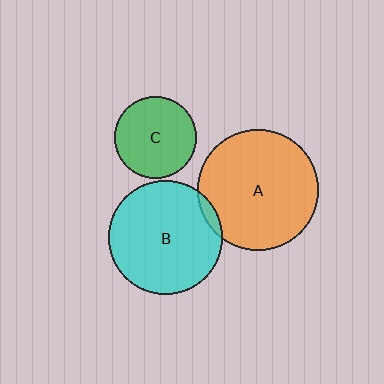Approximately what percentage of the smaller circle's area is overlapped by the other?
Approximately 5%.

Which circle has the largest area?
Circle A (orange).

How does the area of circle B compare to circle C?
Approximately 1.9 times.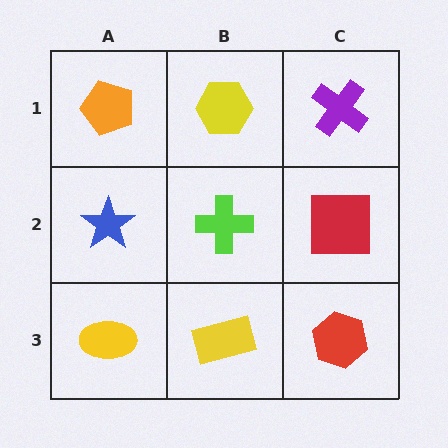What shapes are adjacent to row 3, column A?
A blue star (row 2, column A), a yellow rectangle (row 3, column B).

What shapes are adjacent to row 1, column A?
A blue star (row 2, column A), a yellow hexagon (row 1, column B).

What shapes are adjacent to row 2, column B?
A yellow hexagon (row 1, column B), a yellow rectangle (row 3, column B), a blue star (row 2, column A), a red square (row 2, column C).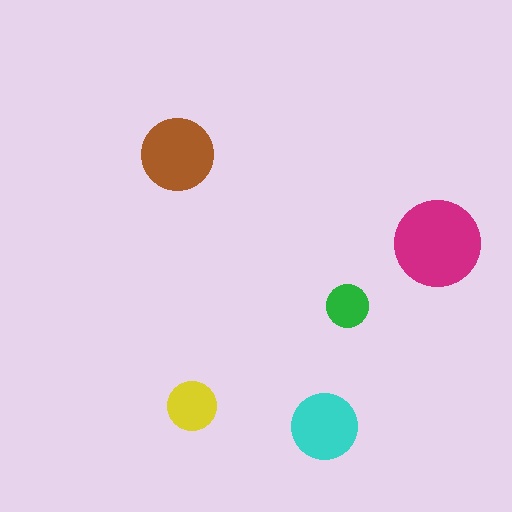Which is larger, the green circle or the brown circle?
The brown one.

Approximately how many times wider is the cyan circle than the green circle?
About 1.5 times wider.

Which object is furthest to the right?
The magenta circle is rightmost.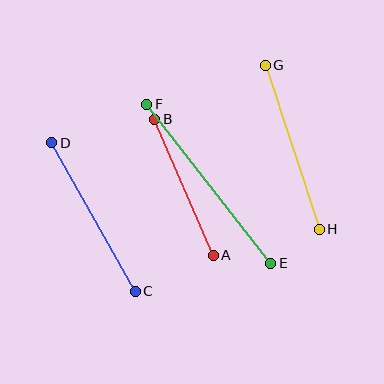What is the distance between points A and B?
The distance is approximately 148 pixels.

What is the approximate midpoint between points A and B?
The midpoint is at approximately (184, 187) pixels.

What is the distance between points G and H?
The distance is approximately 173 pixels.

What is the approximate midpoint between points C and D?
The midpoint is at approximately (94, 217) pixels.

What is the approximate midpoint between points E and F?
The midpoint is at approximately (209, 184) pixels.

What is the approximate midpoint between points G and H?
The midpoint is at approximately (292, 147) pixels.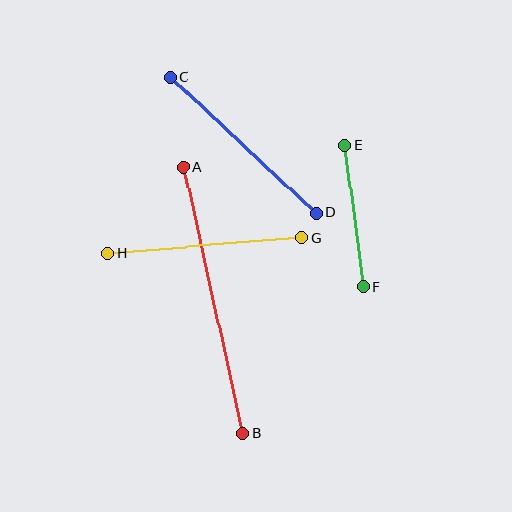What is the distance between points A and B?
The distance is approximately 273 pixels.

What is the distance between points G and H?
The distance is approximately 194 pixels.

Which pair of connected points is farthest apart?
Points A and B are farthest apart.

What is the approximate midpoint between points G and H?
The midpoint is at approximately (205, 245) pixels.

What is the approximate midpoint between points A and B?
The midpoint is at approximately (213, 300) pixels.